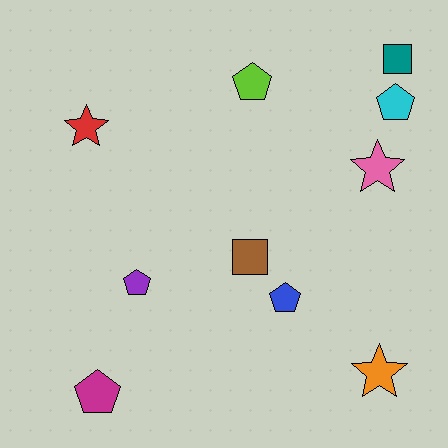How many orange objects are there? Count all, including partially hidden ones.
There is 1 orange object.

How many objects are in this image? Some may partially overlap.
There are 10 objects.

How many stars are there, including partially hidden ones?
There are 3 stars.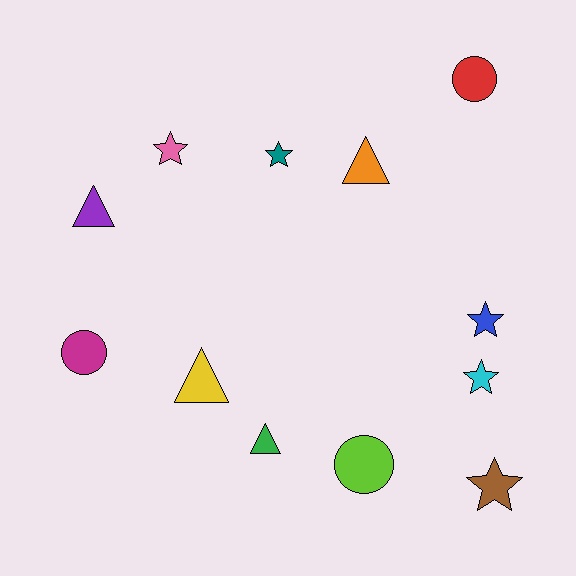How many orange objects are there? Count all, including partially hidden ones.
There is 1 orange object.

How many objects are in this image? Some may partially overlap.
There are 12 objects.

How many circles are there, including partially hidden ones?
There are 3 circles.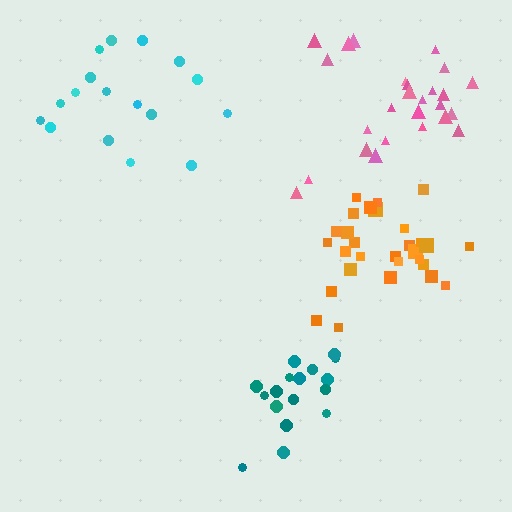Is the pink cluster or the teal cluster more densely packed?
Teal.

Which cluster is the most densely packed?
Teal.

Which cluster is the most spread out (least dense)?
Cyan.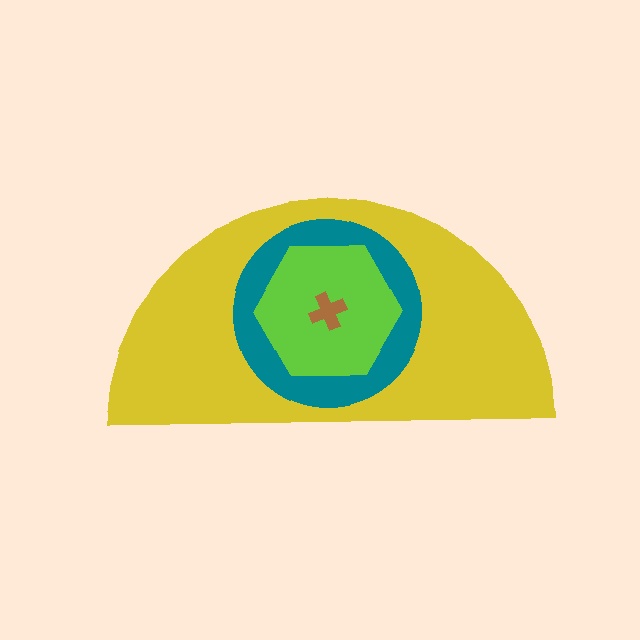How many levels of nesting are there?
4.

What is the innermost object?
The brown cross.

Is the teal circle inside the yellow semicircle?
Yes.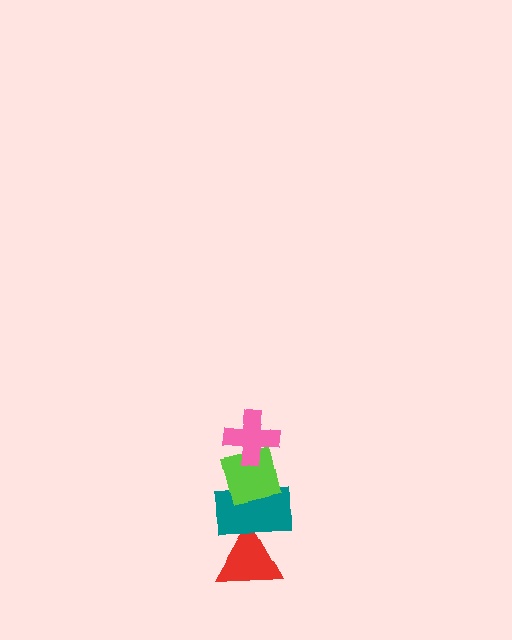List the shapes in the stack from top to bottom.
From top to bottom: the pink cross, the lime square, the teal rectangle, the red triangle.